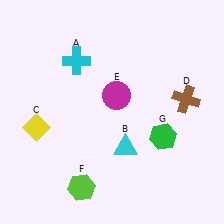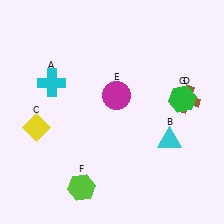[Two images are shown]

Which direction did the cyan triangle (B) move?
The cyan triangle (B) moved right.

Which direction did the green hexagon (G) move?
The green hexagon (G) moved up.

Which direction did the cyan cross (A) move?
The cyan cross (A) moved left.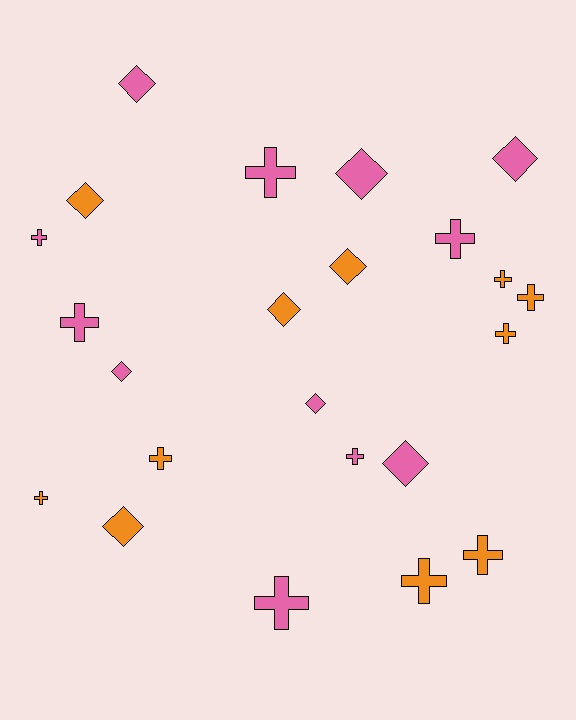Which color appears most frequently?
Pink, with 12 objects.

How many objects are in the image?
There are 23 objects.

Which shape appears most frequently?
Cross, with 13 objects.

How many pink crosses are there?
There are 6 pink crosses.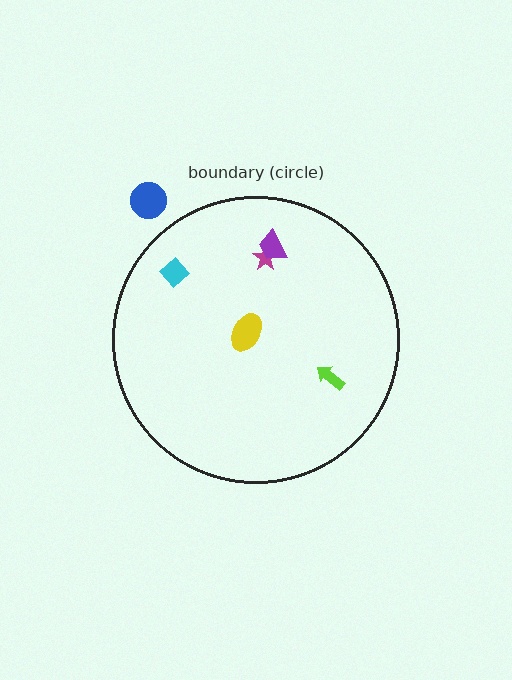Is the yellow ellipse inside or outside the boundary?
Inside.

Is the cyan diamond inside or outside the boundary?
Inside.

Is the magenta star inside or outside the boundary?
Inside.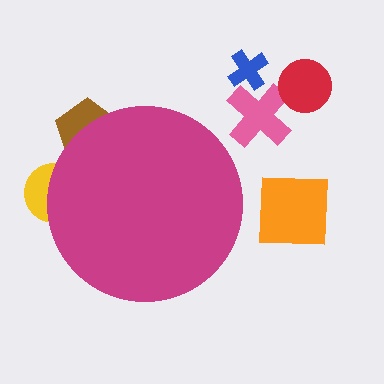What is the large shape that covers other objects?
A magenta circle.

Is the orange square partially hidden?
No, the orange square is fully visible.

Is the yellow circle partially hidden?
Yes, the yellow circle is partially hidden behind the magenta circle.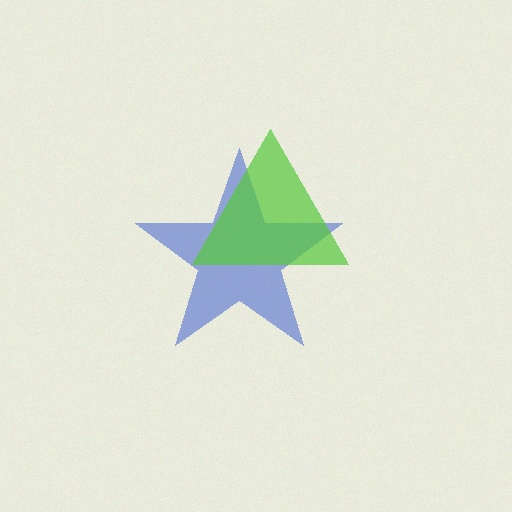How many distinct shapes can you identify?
There are 2 distinct shapes: a blue star, a lime triangle.